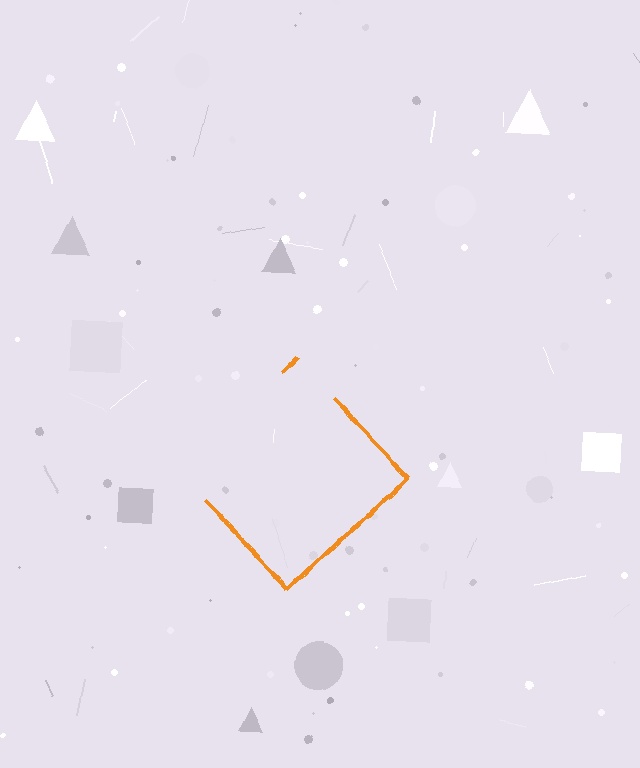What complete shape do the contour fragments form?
The contour fragments form a diamond.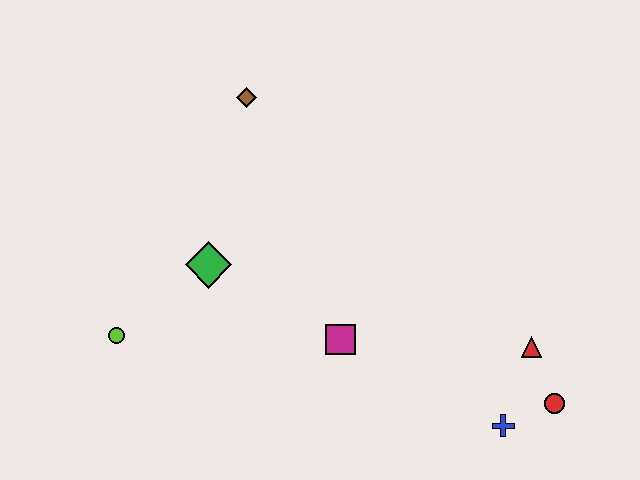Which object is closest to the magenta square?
The green diamond is closest to the magenta square.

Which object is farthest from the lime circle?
The red circle is farthest from the lime circle.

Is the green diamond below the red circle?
No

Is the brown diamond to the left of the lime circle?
No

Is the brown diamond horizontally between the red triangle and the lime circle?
Yes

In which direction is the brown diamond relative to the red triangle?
The brown diamond is to the left of the red triangle.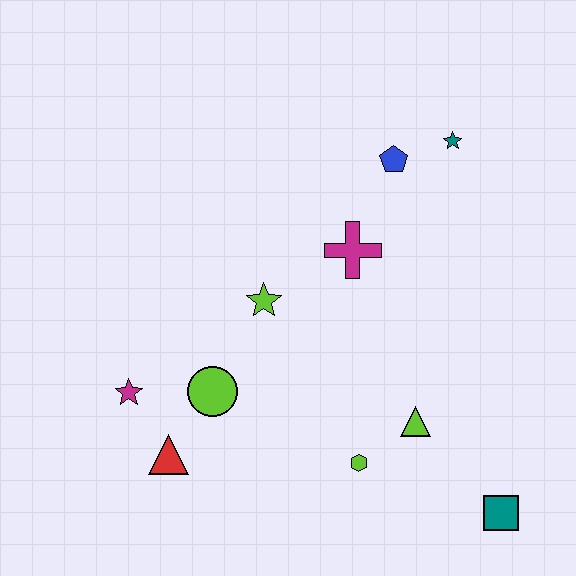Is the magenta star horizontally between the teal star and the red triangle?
No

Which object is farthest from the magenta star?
The teal star is farthest from the magenta star.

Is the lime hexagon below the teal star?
Yes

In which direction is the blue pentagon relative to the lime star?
The blue pentagon is above the lime star.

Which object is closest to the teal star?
The blue pentagon is closest to the teal star.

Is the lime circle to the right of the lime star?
No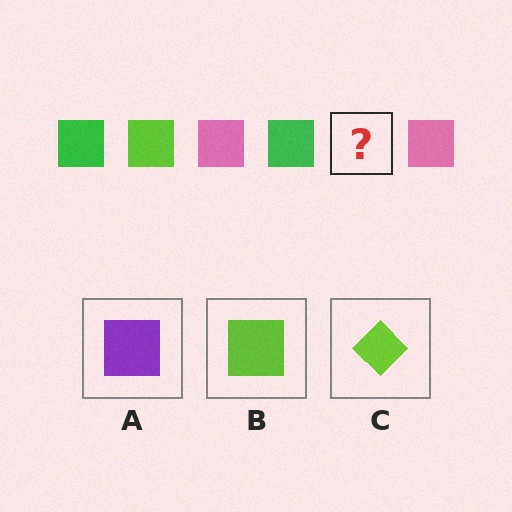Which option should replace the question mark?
Option B.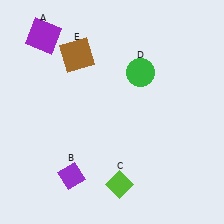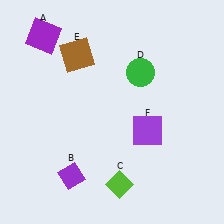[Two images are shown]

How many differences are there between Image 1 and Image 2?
There is 1 difference between the two images.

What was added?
A purple square (F) was added in Image 2.